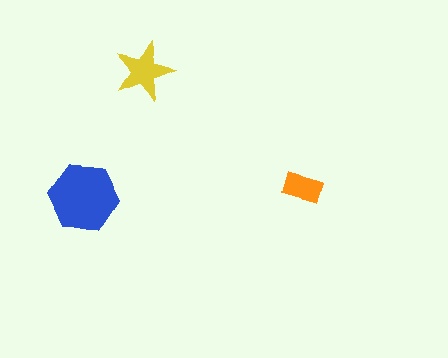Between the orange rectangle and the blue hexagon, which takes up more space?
The blue hexagon.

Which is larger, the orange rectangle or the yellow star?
The yellow star.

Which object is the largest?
The blue hexagon.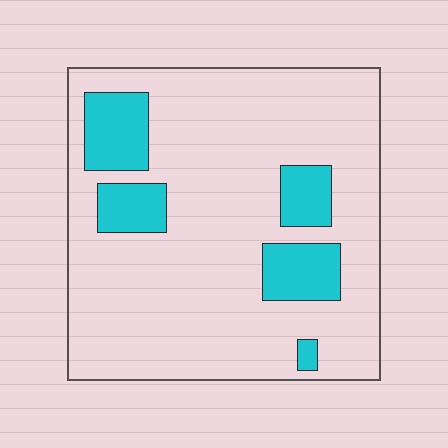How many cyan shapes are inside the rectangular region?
5.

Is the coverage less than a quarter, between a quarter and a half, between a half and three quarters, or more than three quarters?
Less than a quarter.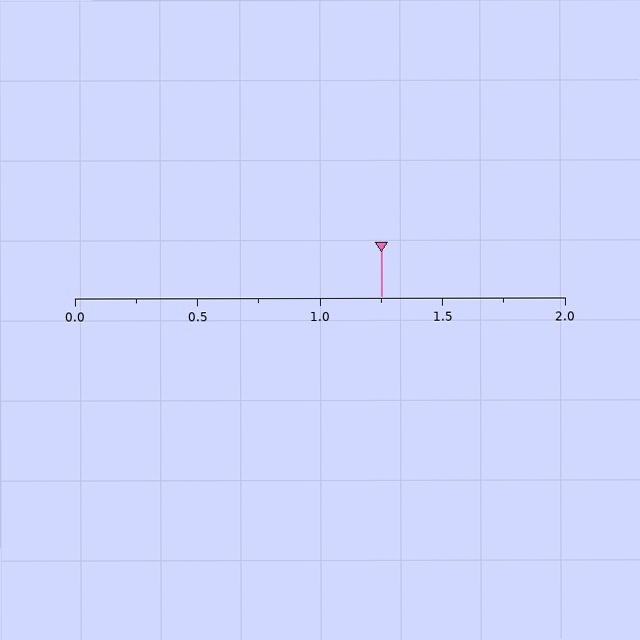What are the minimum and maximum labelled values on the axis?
The axis runs from 0.0 to 2.0.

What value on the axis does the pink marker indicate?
The marker indicates approximately 1.25.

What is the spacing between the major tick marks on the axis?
The major ticks are spaced 0.5 apart.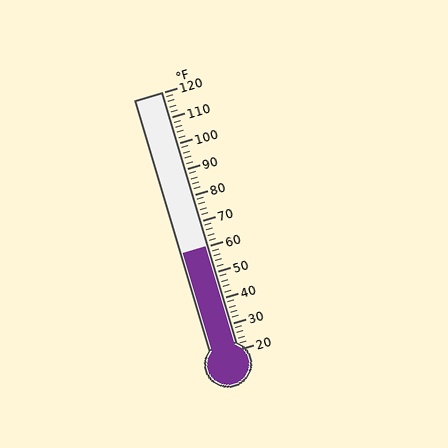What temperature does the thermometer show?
The thermometer shows approximately 60°F.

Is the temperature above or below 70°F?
The temperature is below 70°F.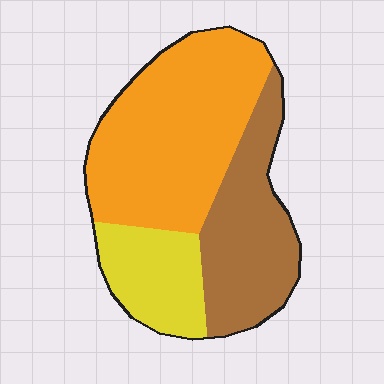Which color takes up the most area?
Orange, at roughly 50%.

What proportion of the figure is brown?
Brown takes up about one third (1/3) of the figure.